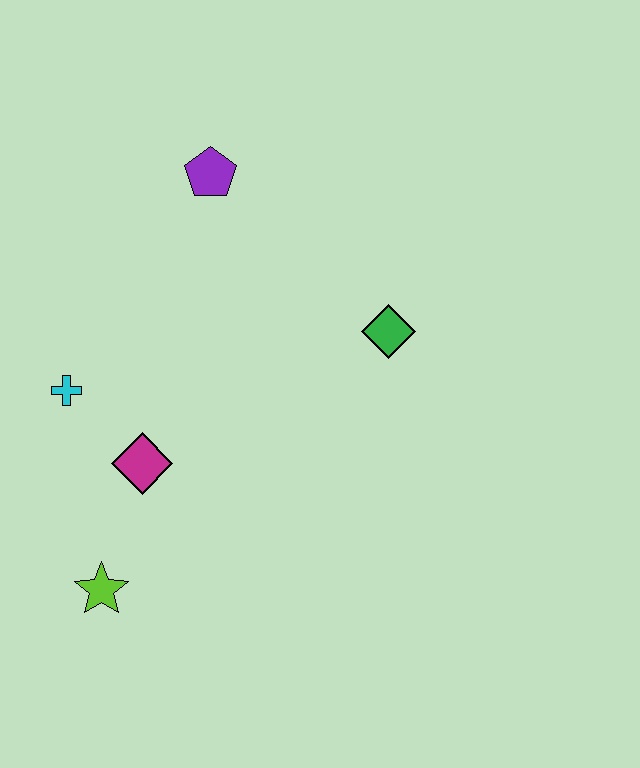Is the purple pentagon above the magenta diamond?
Yes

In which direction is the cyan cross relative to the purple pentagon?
The cyan cross is below the purple pentagon.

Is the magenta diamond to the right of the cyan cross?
Yes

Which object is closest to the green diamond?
The purple pentagon is closest to the green diamond.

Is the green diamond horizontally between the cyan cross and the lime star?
No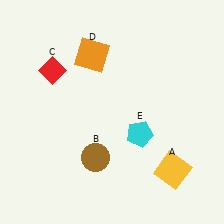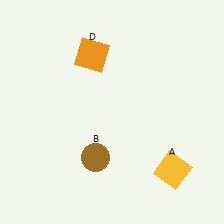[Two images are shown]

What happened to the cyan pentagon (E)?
The cyan pentagon (E) was removed in Image 2. It was in the bottom-right area of Image 1.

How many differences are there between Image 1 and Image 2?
There are 2 differences between the two images.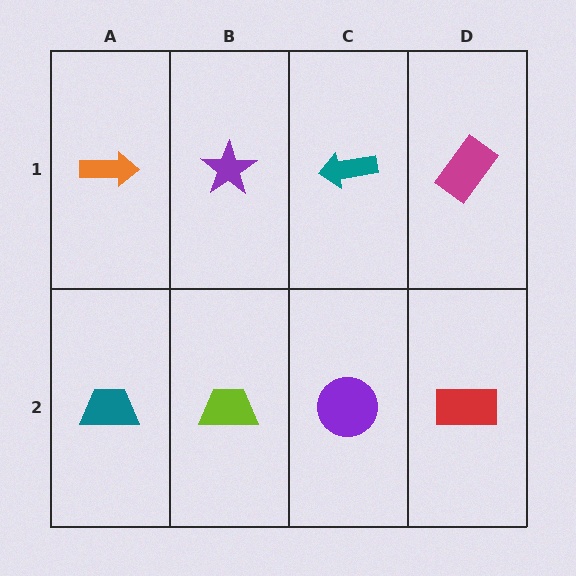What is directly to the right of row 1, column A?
A purple star.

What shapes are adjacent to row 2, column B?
A purple star (row 1, column B), a teal trapezoid (row 2, column A), a purple circle (row 2, column C).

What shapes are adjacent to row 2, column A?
An orange arrow (row 1, column A), a lime trapezoid (row 2, column B).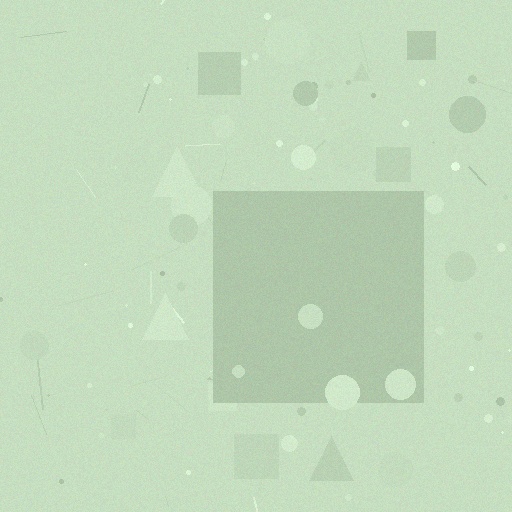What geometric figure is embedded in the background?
A square is embedded in the background.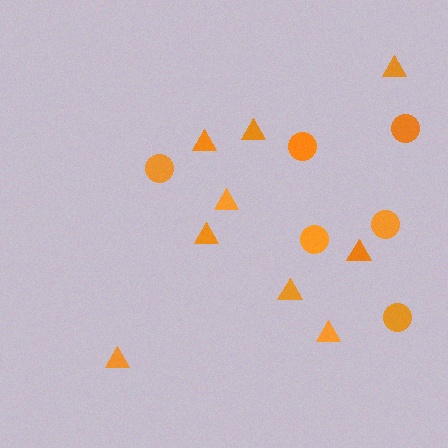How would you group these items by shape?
There are 2 groups: one group of triangles (9) and one group of circles (6).